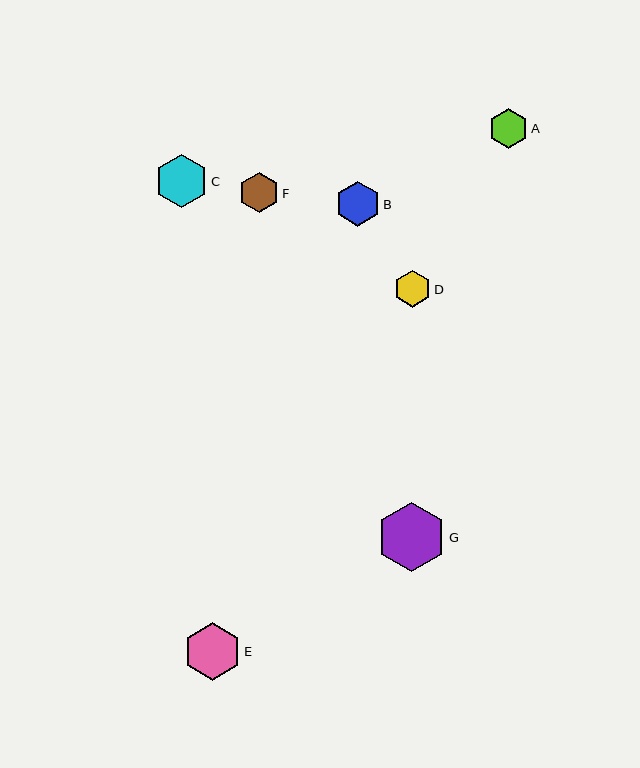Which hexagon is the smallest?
Hexagon D is the smallest with a size of approximately 37 pixels.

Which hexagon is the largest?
Hexagon G is the largest with a size of approximately 69 pixels.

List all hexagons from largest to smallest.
From largest to smallest: G, E, C, B, A, F, D.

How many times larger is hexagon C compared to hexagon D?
Hexagon C is approximately 1.4 times the size of hexagon D.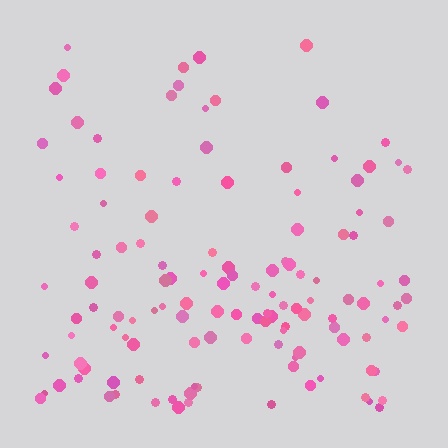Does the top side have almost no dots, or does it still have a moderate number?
Still a moderate number, just noticeably fewer than the bottom.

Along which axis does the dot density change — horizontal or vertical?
Vertical.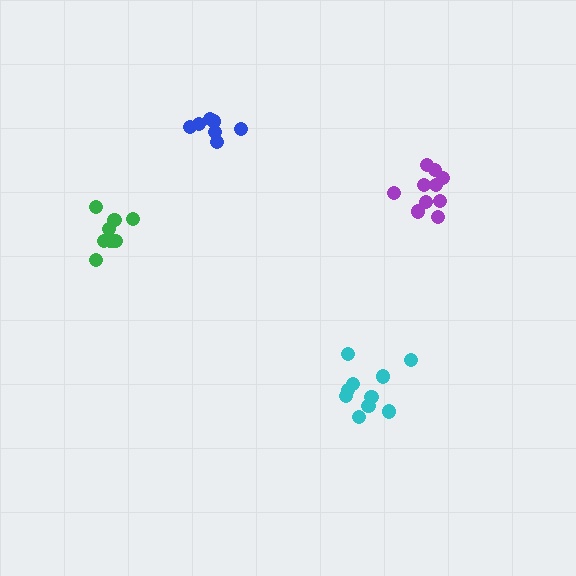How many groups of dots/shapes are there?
There are 4 groups.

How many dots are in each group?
Group 1: 10 dots, Group 2: 10 dots, Group 3: 7 dots, Group 4: 9 dots (36 total).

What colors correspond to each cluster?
The clusters are colored: purple, cyan, blue, green.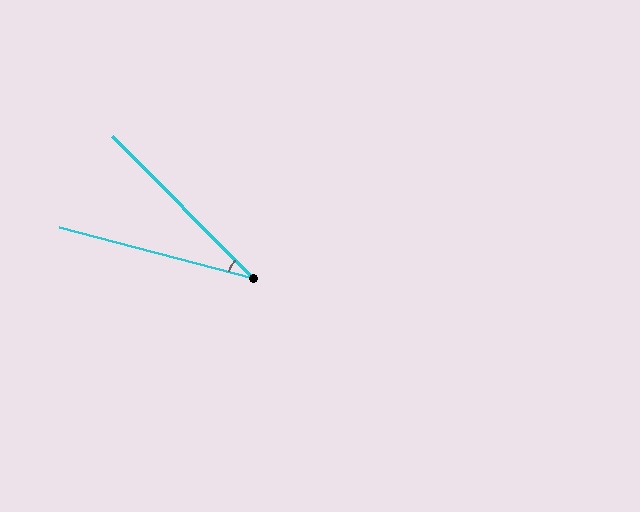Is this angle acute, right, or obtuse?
It is acute.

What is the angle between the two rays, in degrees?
Approximately 30 degrees.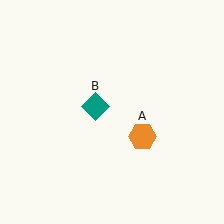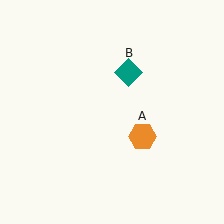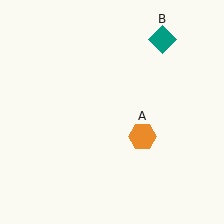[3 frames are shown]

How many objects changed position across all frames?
1 object changed position: teal diamond (object B).